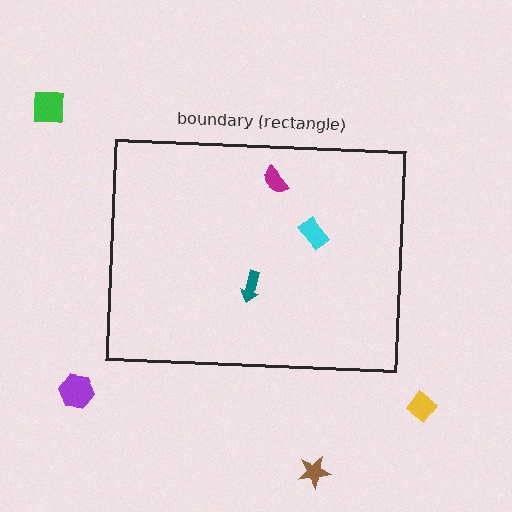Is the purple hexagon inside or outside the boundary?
Outside.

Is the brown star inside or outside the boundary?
Outside.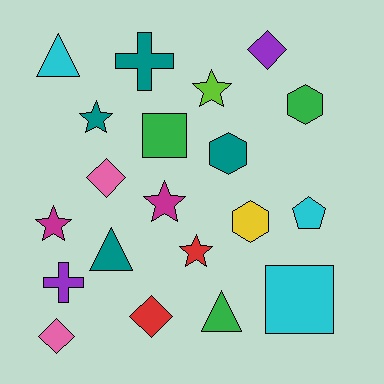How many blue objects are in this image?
There are no blue objects.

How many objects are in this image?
There are 20 objects.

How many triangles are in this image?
There are 3 triangles.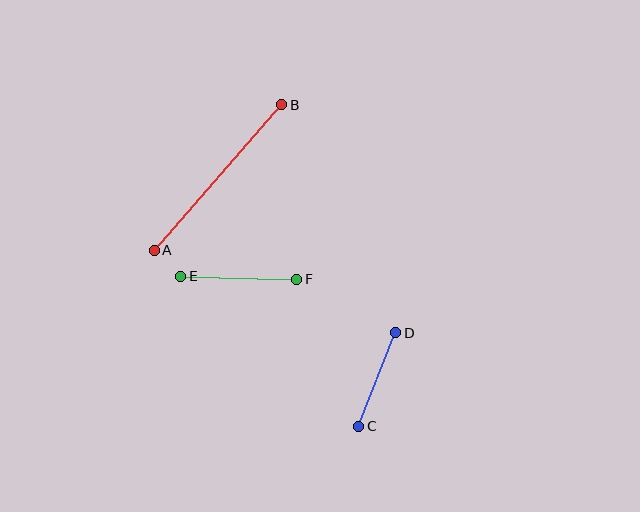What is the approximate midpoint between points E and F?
The midpoint is at approximately (239, 278) pixels.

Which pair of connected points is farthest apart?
Points A and B are farthest apart.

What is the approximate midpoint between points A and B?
The midpoint is at approximately (218, 177) pixels.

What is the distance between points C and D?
The distance is approximately 100 pixels.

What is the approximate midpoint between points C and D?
The midpoint is at approximately (377, 379) pixels.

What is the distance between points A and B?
The distance is approximately 193 pixels.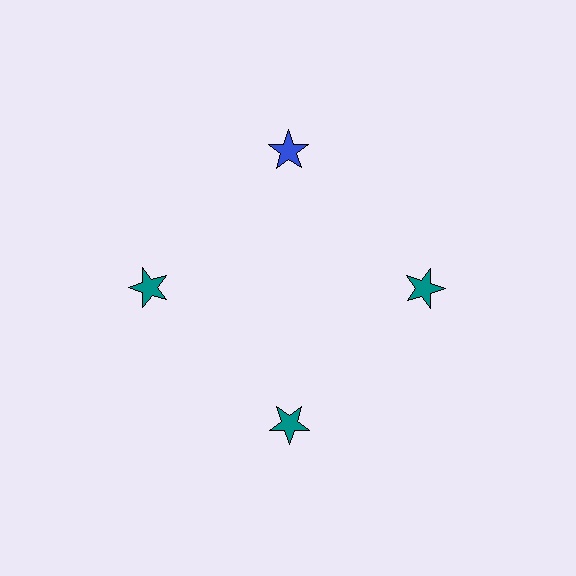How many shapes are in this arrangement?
There are 4 shapes arranged in a ring pattern.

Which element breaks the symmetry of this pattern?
The blue star at roughly the 12 o'clock position breaks the symmetry. All other shapes are teal stars.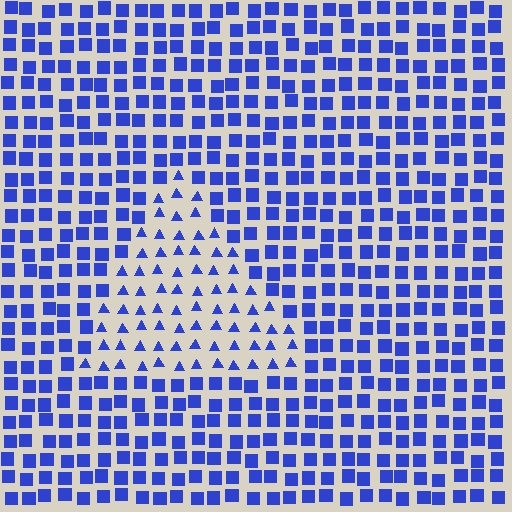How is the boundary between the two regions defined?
The boundary is defined by a change in element shape: triangles inside vs. squares outside. All elements share the same color and spacing.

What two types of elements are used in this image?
The image uses triangles inside the triangle region and squares outside it.